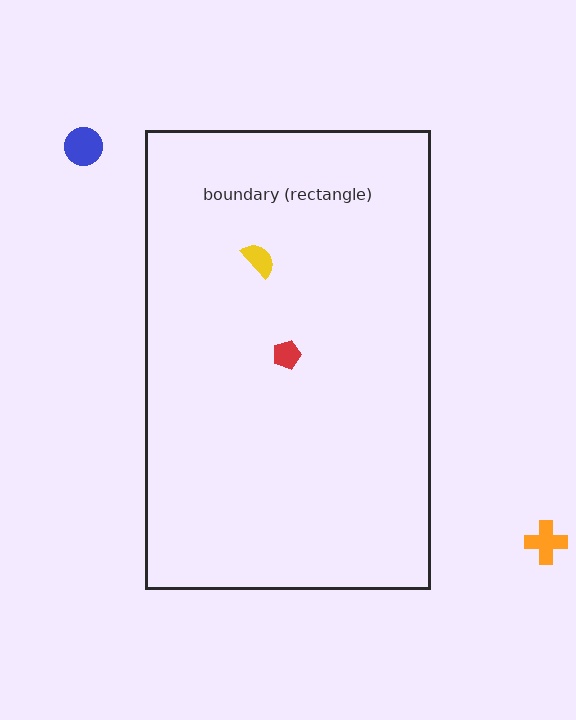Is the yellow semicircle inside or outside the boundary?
Inside.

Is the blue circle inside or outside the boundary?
Outside.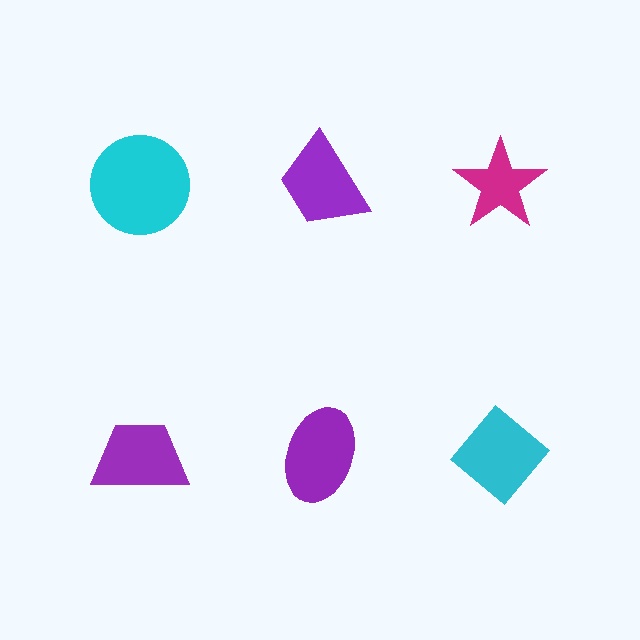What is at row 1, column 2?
A purple trapezoid.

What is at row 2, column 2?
A purple ellipse.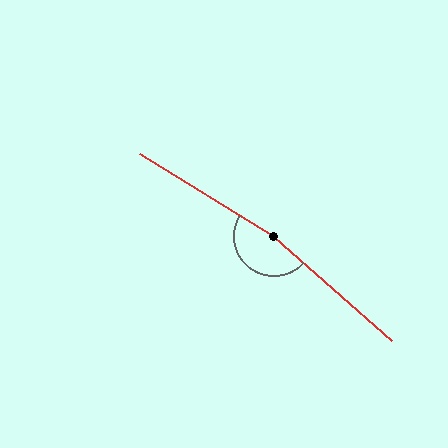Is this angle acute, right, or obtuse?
It is obtuse.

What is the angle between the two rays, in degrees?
Approximately 170 degrees.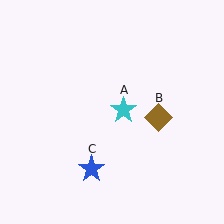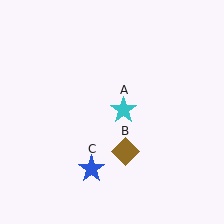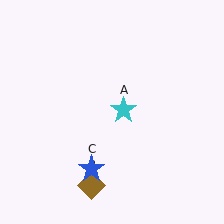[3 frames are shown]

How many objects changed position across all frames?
1 object changed position: brown diamond (object B).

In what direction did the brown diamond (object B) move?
The brown diamond (object B) moved down and to the left.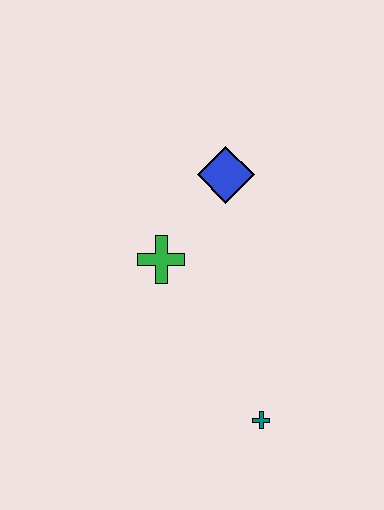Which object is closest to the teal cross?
The green cross is closest to the teal cross.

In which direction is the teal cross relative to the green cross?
The teal cross is below the green cross.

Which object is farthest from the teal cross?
The blue diamond is farthest from the teal cross.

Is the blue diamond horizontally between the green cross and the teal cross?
Yes